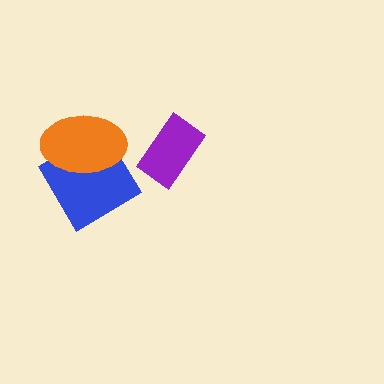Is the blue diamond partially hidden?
Yes, it is partially covered by another shape.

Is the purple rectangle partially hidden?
No, no other shape covers it.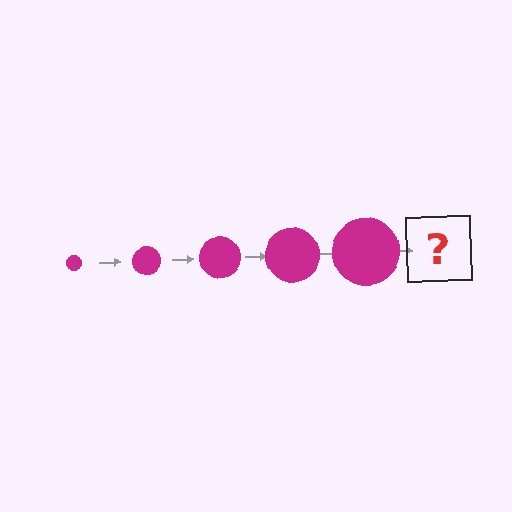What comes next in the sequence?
The next element should be a magenta circle, larger than the previous one.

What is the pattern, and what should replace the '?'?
The pattern is that the circle gets progressively larger each step. The '?' should be a magenta circle, larger than the previous one.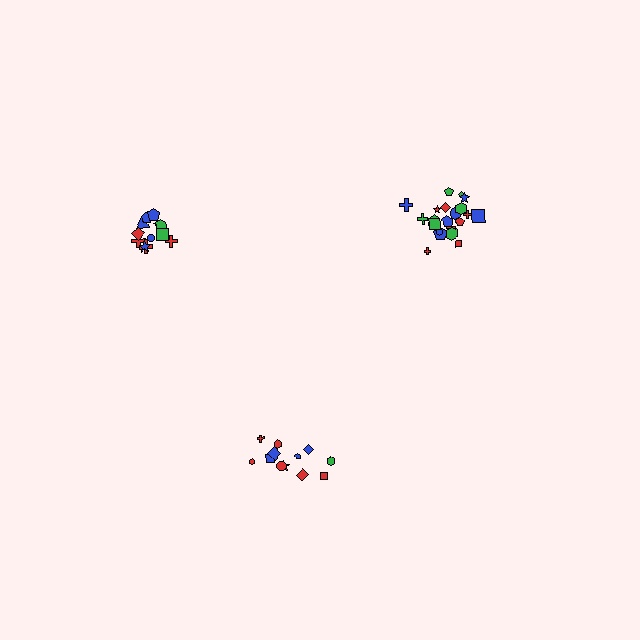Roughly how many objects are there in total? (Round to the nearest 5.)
Roughly 45 objects in total.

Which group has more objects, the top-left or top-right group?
The top-right group.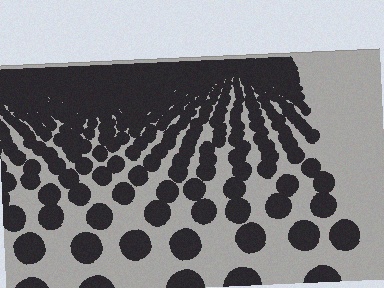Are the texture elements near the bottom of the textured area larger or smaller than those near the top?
Larger. Near the bottom, elements are closer to the viewer and appear at a bigger on-screen size.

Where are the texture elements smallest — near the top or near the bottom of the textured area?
Near the top.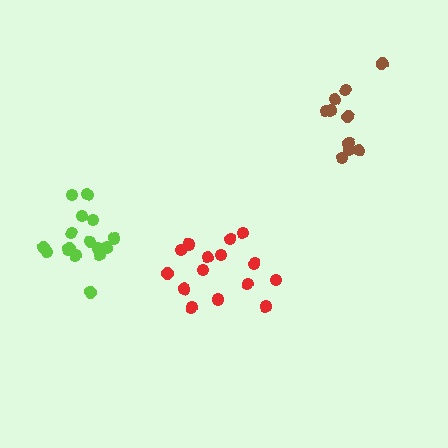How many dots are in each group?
Group 1: 11 dots, Group 2: 15 dots, Group 3: 16 dots (42 total).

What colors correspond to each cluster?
The clusters are colored: brown, red, lime.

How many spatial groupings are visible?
There are 3 spatial groupings.